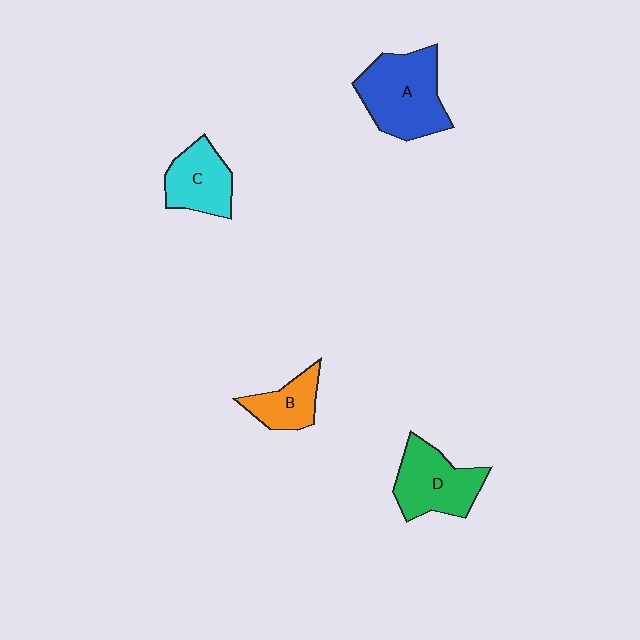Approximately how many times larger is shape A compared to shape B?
Approximately 2.0 times.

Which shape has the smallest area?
Shape B (orange).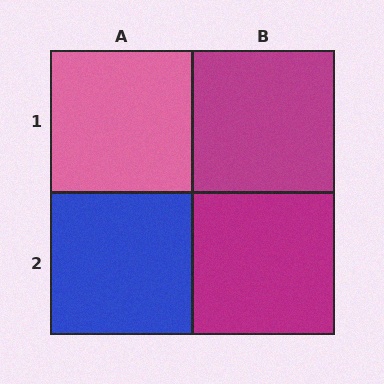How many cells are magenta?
2 cells are magenta.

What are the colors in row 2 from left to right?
Blue, magenta.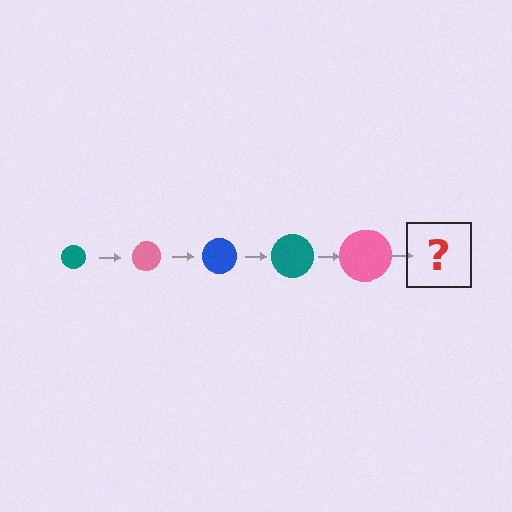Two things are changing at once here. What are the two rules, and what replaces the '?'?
The two rules are that the circle grows larger each step and the color cycles through teal, pink, and blue. The '?' should be a blue circle, larger than the previous one.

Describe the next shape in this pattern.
It should be a blue circle, larger than the previous one.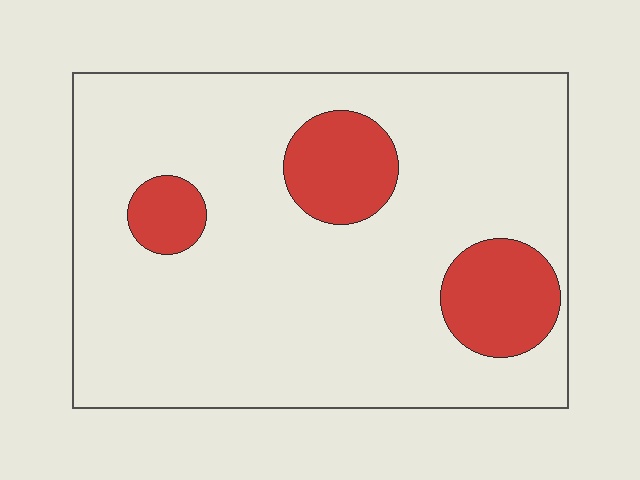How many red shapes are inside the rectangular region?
3.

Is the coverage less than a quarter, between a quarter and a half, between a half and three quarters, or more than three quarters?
Less than a quarter.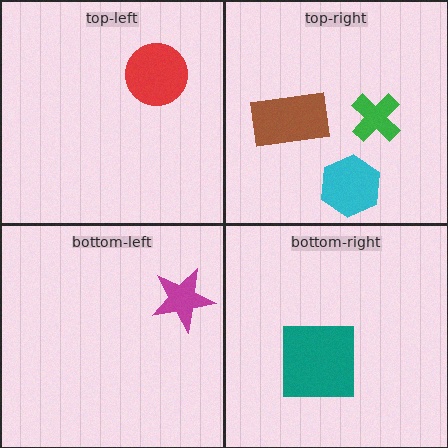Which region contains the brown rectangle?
The top-right region.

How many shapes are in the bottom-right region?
1.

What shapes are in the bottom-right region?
The teal square.